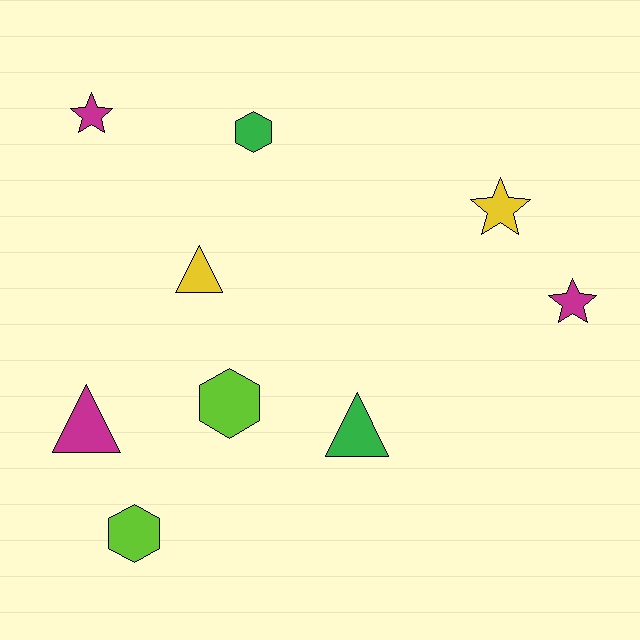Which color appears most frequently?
Magenta, with 3 objects.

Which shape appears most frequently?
Hexagon, with 3 objects.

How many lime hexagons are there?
There are 2 lime hexagons.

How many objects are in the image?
There are 9 objects.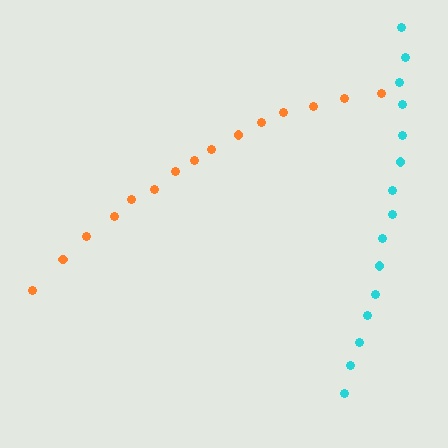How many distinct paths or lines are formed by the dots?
There are 2 distinct paths.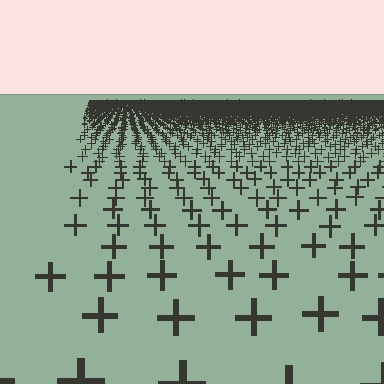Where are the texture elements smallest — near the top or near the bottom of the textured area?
Near the top.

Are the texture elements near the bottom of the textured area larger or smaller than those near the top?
Larger. Near the bottom, elements are closer to the viewer and appear at a bigger on-screen size.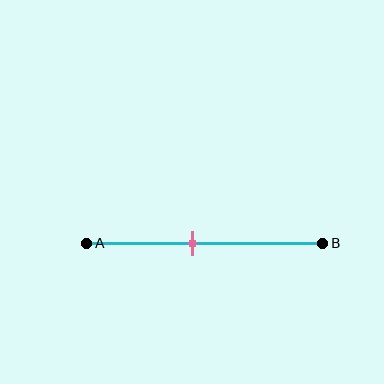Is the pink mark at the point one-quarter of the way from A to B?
No, the mark is at about 45% from A, not at the 25% one-quarter point.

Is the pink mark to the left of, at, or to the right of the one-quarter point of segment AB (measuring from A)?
The pink mark is to the right of the one-quarter point of segment AB.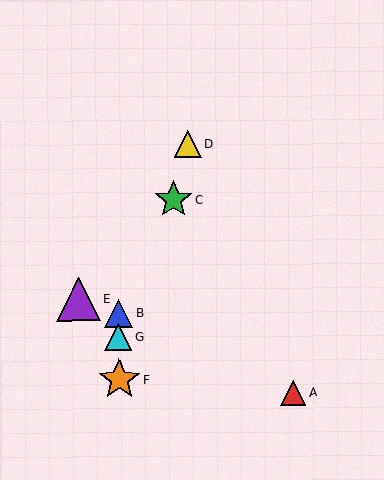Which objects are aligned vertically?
Objects B, F, G are aligned vertically.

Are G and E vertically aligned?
No, G is at x≈119 and E is at x≈79.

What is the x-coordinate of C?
Object C is at x≈173.